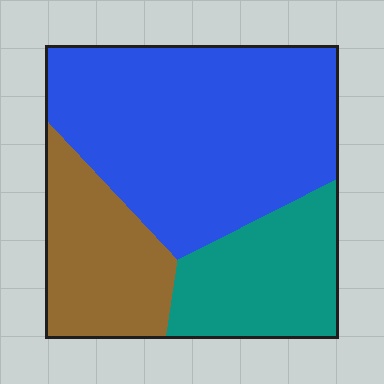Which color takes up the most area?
Blue, at roughly 55%.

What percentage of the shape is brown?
Brown takes up less than a quarter of the shape.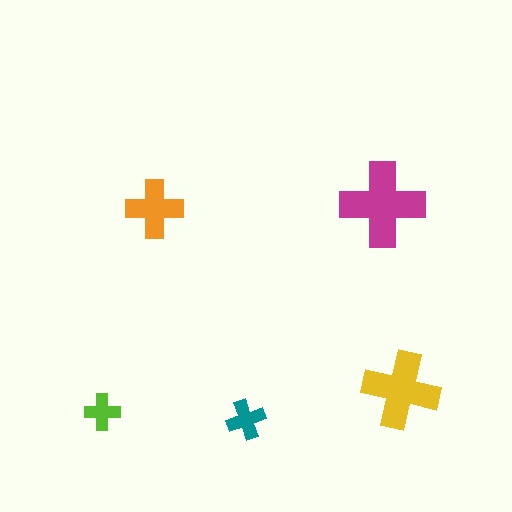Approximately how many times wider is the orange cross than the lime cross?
About 1.5 times wider.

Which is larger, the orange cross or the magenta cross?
The magenta one.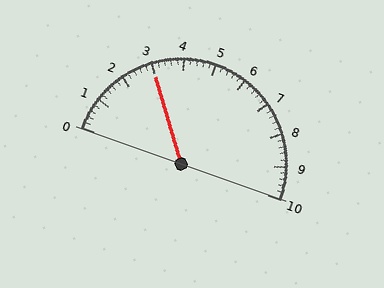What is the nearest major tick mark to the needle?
The nearest major tick mark is 3.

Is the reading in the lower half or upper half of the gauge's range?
The reading is in the lower half of the range (0 to 10).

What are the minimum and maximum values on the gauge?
The gauge ranges from 0 to 10.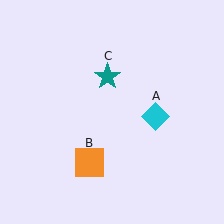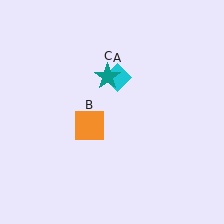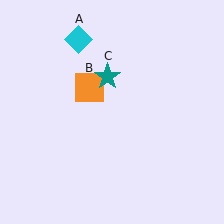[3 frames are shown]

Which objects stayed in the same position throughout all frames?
Teal star (object C) remained stationary.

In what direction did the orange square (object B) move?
The orange square (object B) moved up.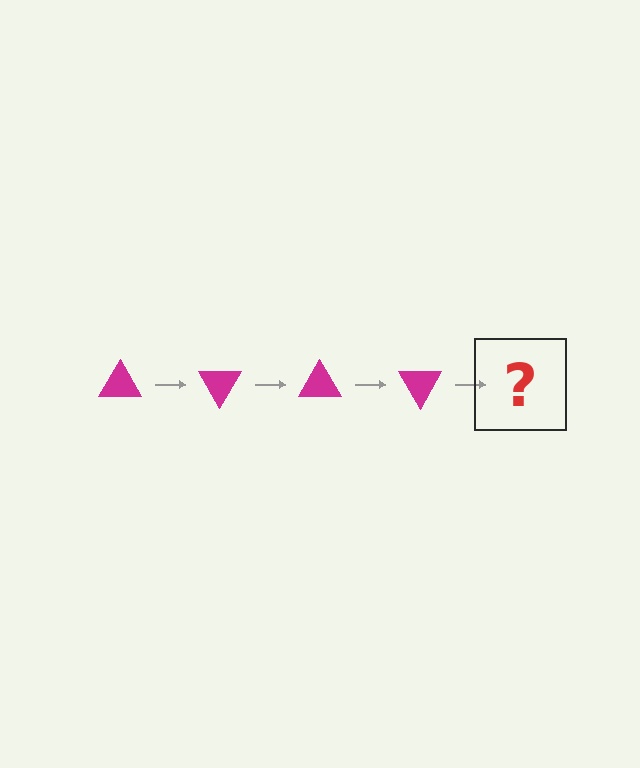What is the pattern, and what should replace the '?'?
The pattern is that the triangle rotates 60 degrees each step. The '?' should be a magenta triangle rotated 240 degrees.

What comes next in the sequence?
The next element should be a magenta triangle rotated 240 degrees.